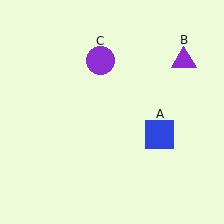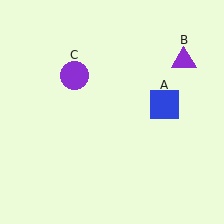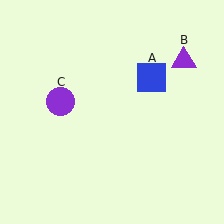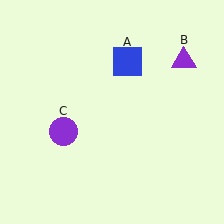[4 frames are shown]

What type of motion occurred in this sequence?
The blue square (object A), purple circle (object C) rotated counterclockwise around the center of the scene.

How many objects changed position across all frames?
2 objects changed position: blue square (object A), purple circle (object C).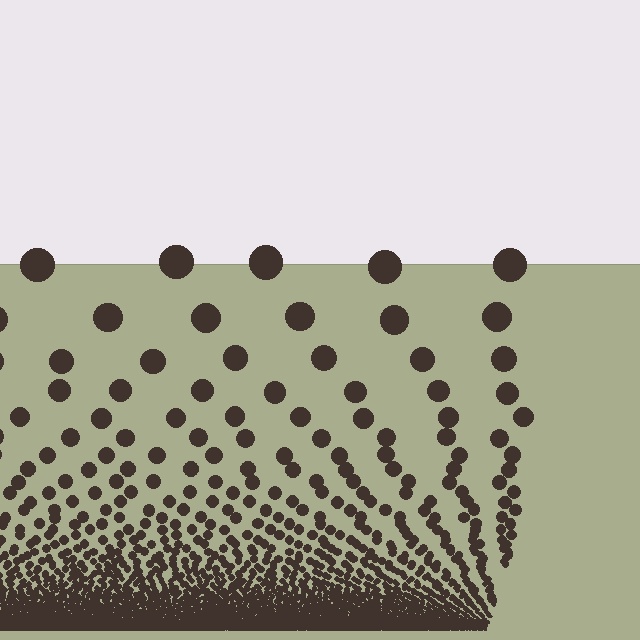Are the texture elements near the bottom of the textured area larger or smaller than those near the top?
Smaller. The gradient is inverted — elements near the bottom are smaller and denser.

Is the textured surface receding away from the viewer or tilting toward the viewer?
The surface appears to tilt toward the viewer. Texture elements get larger and sparser toward the top.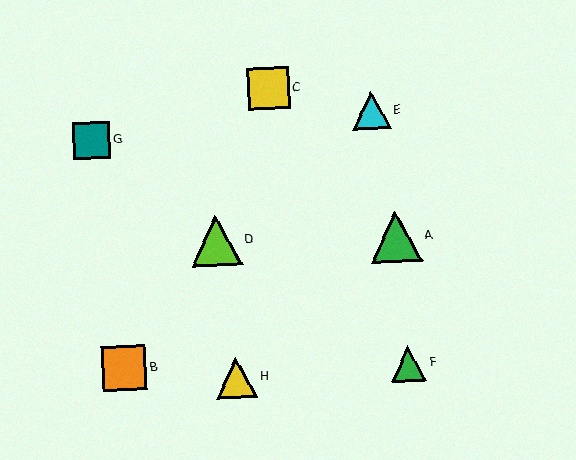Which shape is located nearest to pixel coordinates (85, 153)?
The teal square (labeled G) at (91, 141) is nearest to that location.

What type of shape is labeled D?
Shape D is a lime triangle.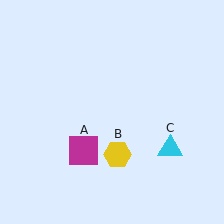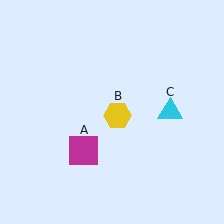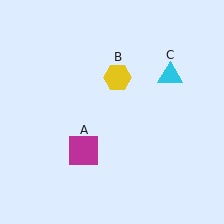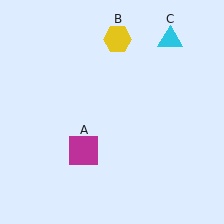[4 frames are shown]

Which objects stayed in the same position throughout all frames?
Magenta square (object A) remained stationary.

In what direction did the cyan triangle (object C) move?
The cyan triangle (object C) moved up.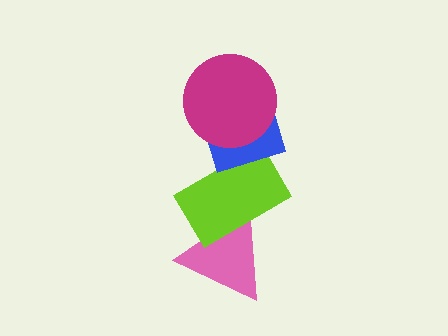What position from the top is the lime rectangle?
The lime rectangle is 3rd from the top.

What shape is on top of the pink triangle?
The lime rectangle is on top of the pink triangle.